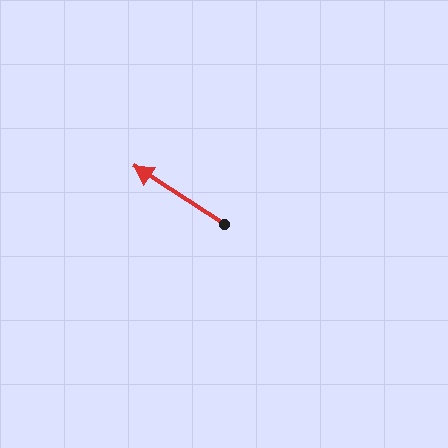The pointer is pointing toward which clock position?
Roughly 10 o'clock.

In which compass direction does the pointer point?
Northwest.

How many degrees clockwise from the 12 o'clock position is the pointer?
Approximately 303 degrees.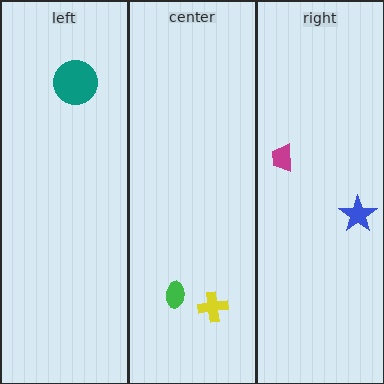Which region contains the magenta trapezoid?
The right region.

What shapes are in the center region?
The green ellipse, the yellow cross.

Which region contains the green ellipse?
The center region.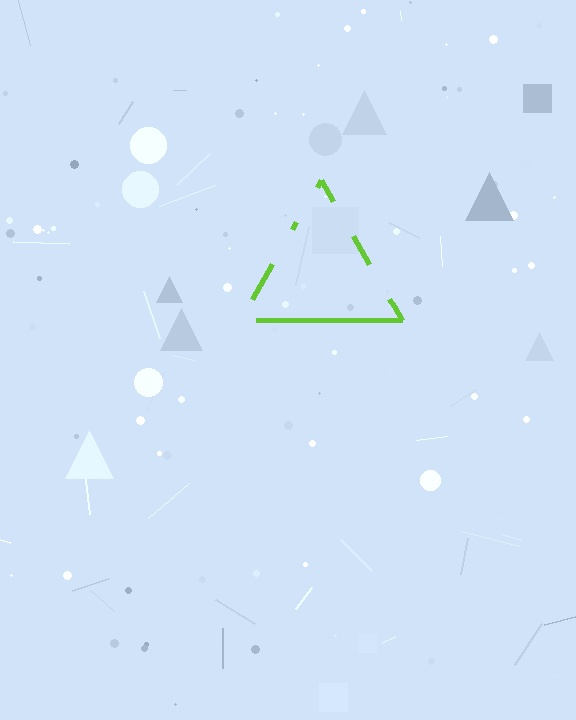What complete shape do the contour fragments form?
The contour fragments form a triangle.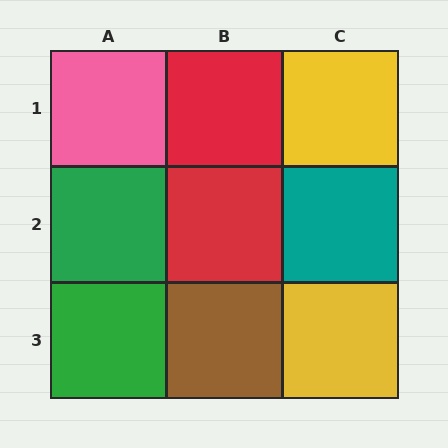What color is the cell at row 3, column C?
Yellow.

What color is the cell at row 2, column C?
Teal.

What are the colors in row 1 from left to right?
Pink, red, yellow.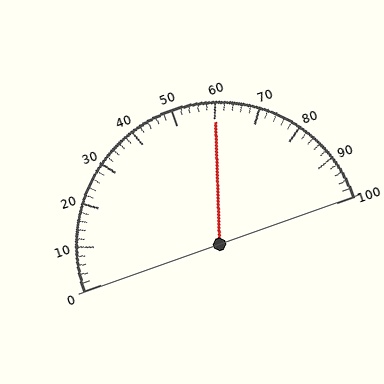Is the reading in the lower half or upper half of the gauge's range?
The reading is in the upper half of the range (0 to 100).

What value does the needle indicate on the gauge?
The needle indicates approximately 60.